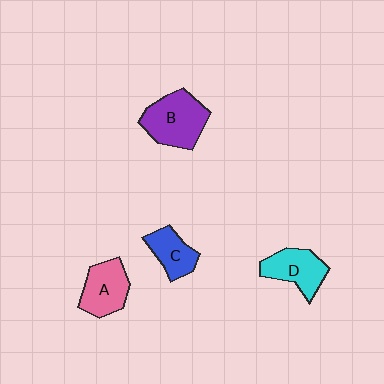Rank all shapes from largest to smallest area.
From largest to smallest: B (purple), A (pink), D (cyan), C (blue).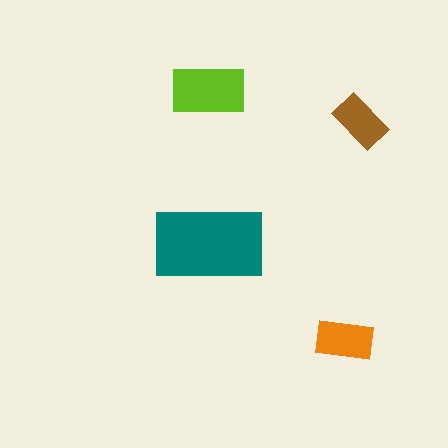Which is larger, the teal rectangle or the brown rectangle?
The teal one.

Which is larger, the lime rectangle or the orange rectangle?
The lime one.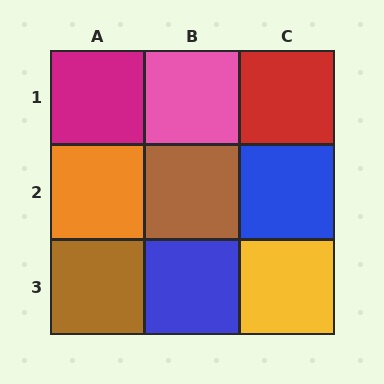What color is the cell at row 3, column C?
Yellow.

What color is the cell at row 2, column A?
Orange.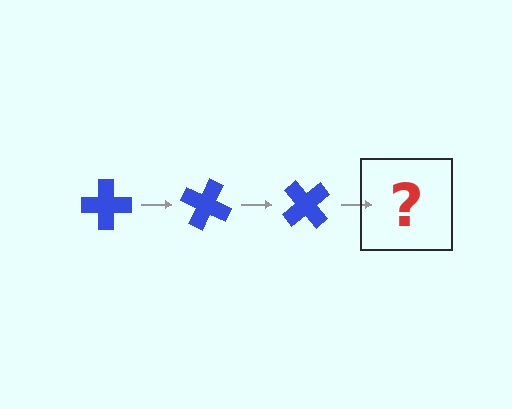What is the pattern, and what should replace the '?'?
The pattern is that the cross rotates 25 degrees each step. The '?' should be a blue cross rotated 75 degrees.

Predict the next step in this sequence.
The next step is a blue cross rotated 75 degrees.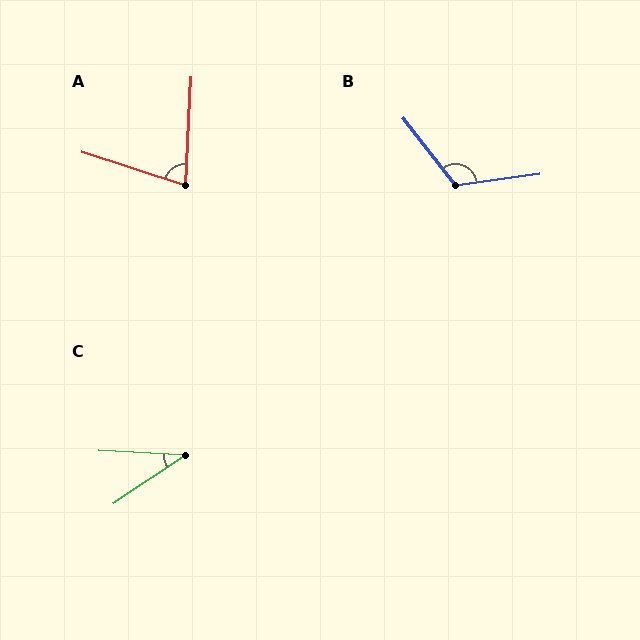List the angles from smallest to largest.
C (37°), A (75°), B (120°).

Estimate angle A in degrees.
Approximately 75 degrees.